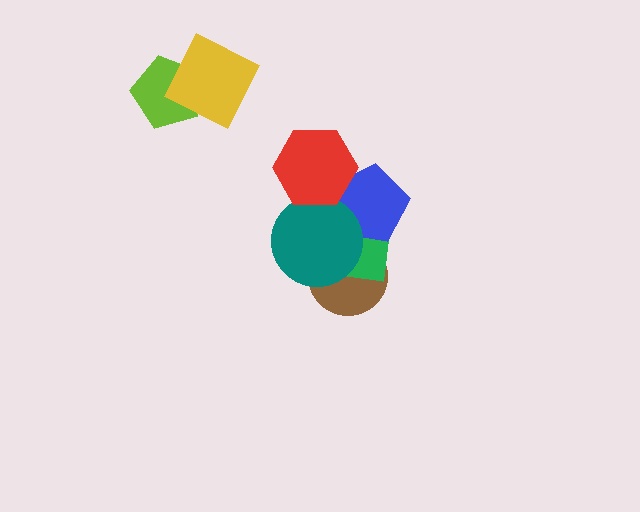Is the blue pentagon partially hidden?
Yes, it is partially covered by another shape.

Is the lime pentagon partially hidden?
Yes, it is partially covered by another shape.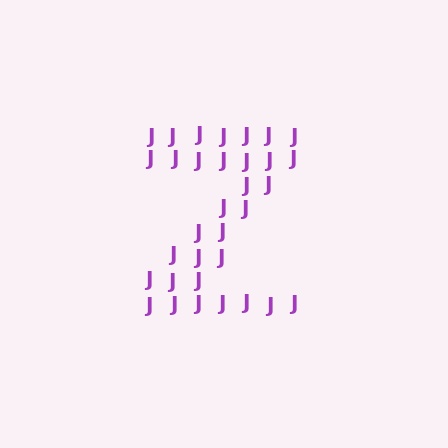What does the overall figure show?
The overall figure shows the letter Z.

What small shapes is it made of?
It is made of small letter J's.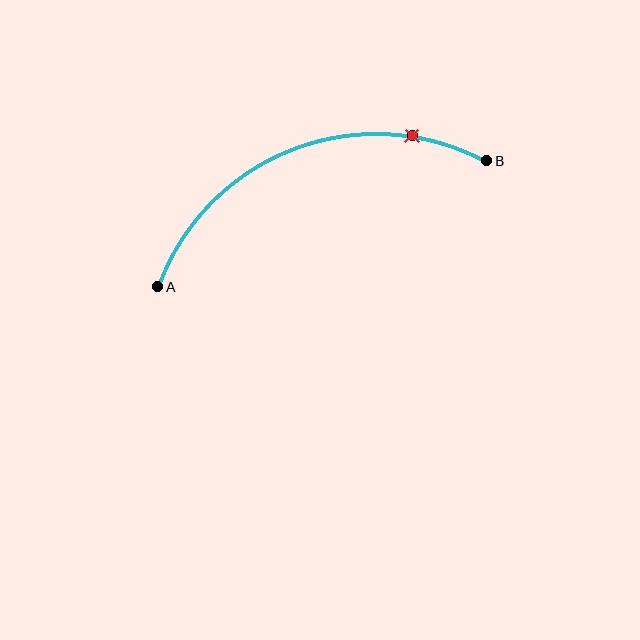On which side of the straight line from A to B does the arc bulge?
The arc bulges above the straight line connecting A and B.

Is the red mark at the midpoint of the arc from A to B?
No. The red mark lies on the arc but is closer to endpoint B. The arc midpoint would be at the point on the curve equidistant along the arc from both A and B.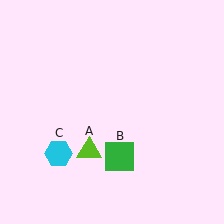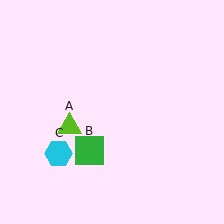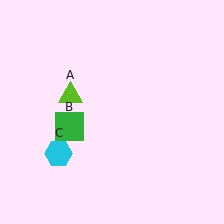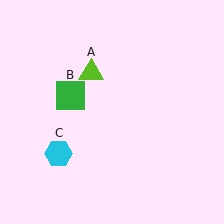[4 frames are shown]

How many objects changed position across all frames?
2 objects changed position: lime triangle (object A), green square (object B).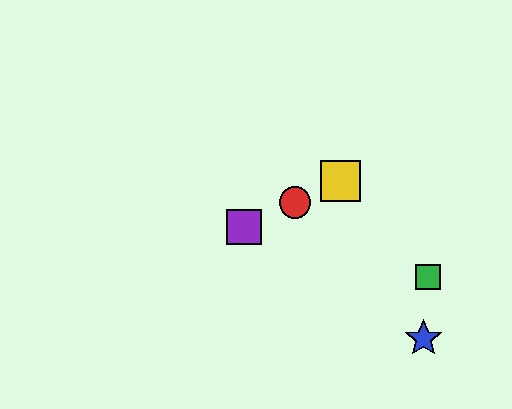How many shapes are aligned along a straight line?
3 shapes (the red circle, the yellow square, the purple square) are aligned along a straight line.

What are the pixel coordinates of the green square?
The green square is at (428, 277).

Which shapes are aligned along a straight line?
The red circle, the yellow square, the purple square are aligned along a straight line.